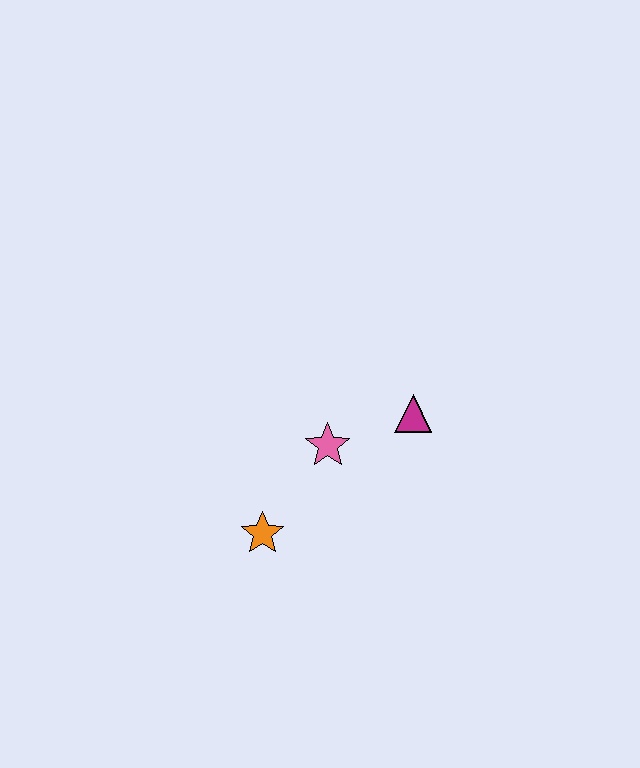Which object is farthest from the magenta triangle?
The orange star is farthest from the magenta triangle.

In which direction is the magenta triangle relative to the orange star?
The magenta triangle is to the right of the orange star.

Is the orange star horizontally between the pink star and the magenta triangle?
No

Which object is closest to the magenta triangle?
The pink star is closest to the magenta triangle.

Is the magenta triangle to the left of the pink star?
No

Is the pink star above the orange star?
Yes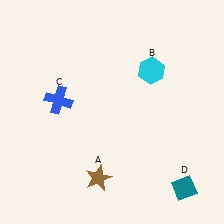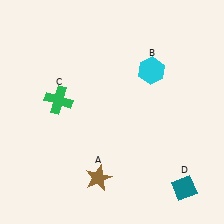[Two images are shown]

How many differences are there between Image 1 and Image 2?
There is 1 difference between the two images.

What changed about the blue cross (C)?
In Image 1, C is blue. In Image 2, it changed to green.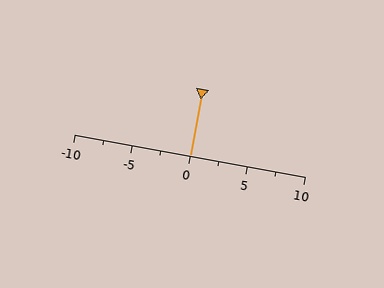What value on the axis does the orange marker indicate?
The marker indicates approximately 0.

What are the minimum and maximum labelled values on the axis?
The axis runs from -10 to 10.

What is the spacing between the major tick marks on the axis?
The major ticks are spaced 5 apart.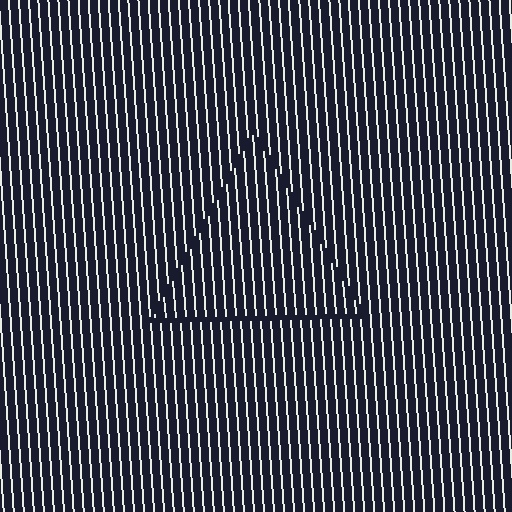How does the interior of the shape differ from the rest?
The interior of the shape contains the same grating, shifted by half a period — the contour is defined by the phase discontinuity where line-ends from the inner and outer gratings abut.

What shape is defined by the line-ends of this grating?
An illusory triangle. The interior of the shape contains the same grating, shifted by half a period — the contour is defined by the phase discontinuity where line-ends from the inner and outer gratings abut.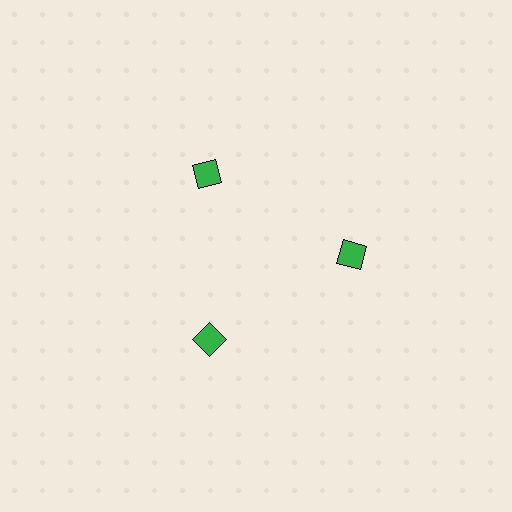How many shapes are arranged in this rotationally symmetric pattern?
There are 3 shapes, arranged in 3 groups of 1.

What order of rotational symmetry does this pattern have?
This pattern has 3-fold rotational symmetry.